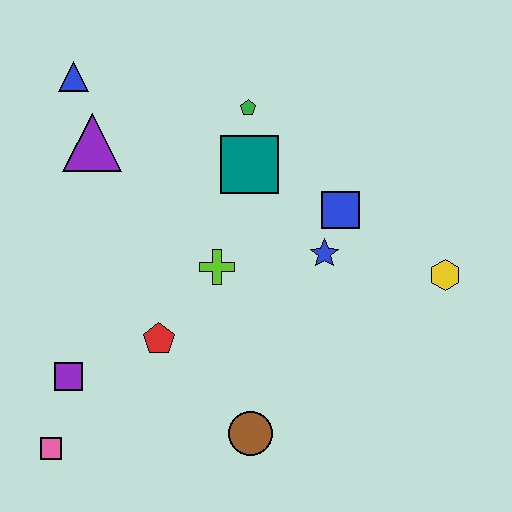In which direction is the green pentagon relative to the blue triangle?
The green pentagon is to the right of the blue triangle.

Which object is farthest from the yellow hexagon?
The pink square is farthest from the yellow hexagon.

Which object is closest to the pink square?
The purple square is closest to the pink square.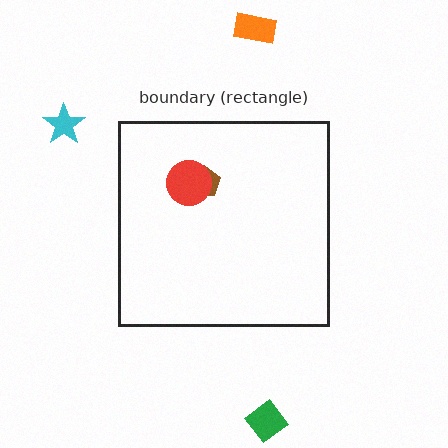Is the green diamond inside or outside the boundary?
Outside.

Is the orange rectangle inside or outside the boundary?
Outside.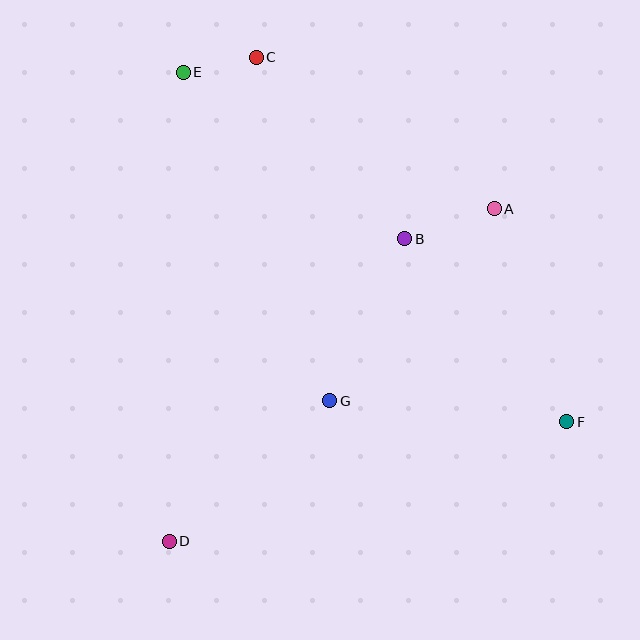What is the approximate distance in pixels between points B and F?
The distance between B and F is approximately 244 pixels.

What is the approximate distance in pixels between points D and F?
The distance between D and F is approximately 415 pixels.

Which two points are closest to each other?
Points C and E are closest to each other.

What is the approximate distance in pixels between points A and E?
The distance between A and E is approximately 339 pixels.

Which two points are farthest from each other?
Points E and F are farthest from each other.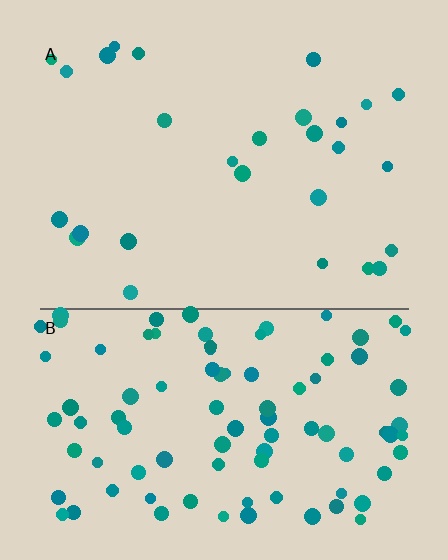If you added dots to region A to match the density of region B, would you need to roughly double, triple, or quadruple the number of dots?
Approximately quadruple.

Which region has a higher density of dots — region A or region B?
B (the bottom).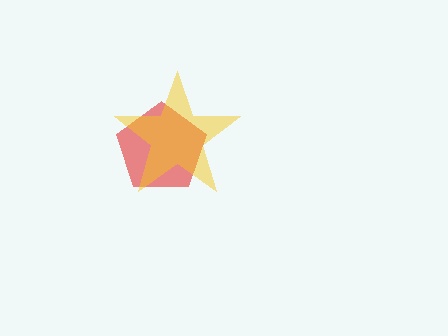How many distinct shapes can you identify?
There are 2 distinct shapes: a red pentagon, a yellow star.